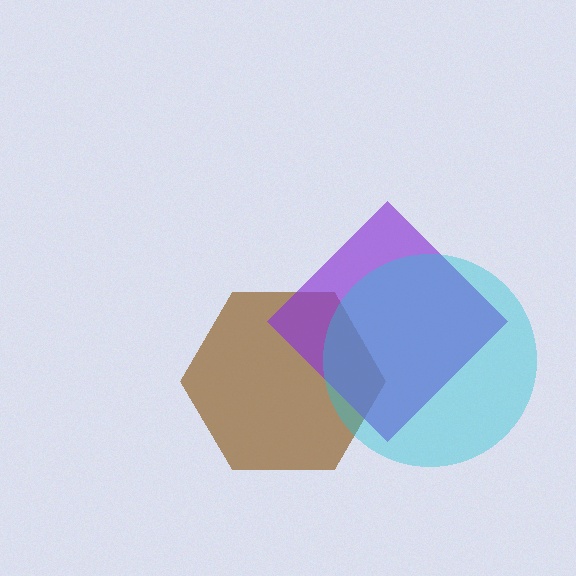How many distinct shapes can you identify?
There are 3 distinct shapes: a brown hexagon, a purple diamond, a cyan circle.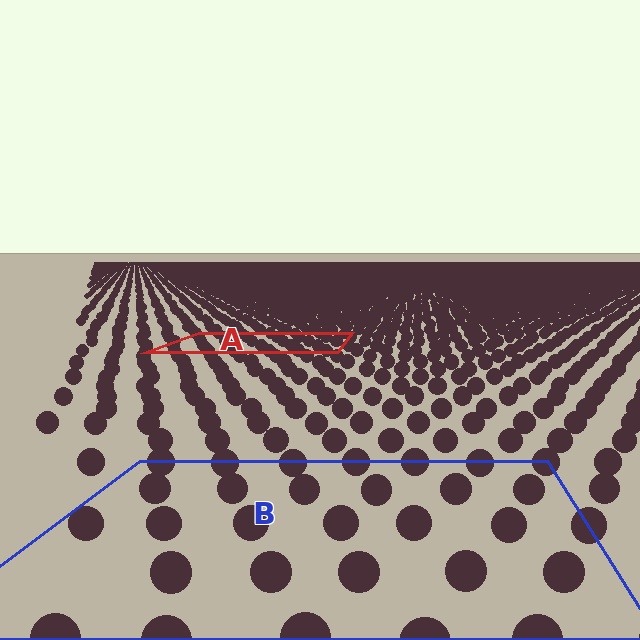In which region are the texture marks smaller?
The texture marks are smaller in region A, because it is farther away.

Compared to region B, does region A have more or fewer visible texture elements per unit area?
Region A has more texture elements per unit area — they are packed more densely because it is farther away.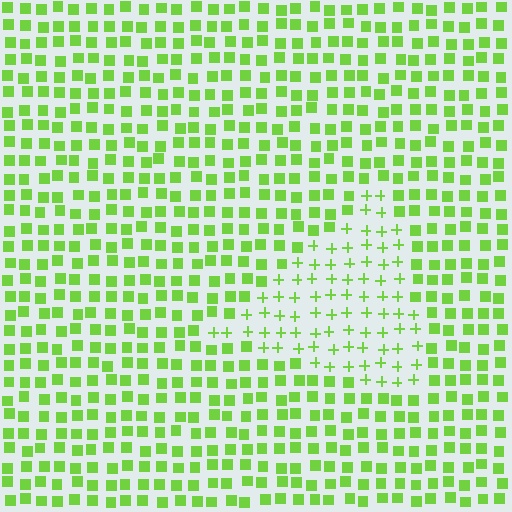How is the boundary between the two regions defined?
The boundary is defined by a change in element shape: plus signs inside vs. squares outside. All elements share the same color and spacing.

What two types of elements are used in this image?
The image uses plus signs inside the triangle region and squares outside it.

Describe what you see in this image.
The image is filled with small lime elements arranged in a uniform grid. A triangle-shaped region contains plus signs, while the surrounding area contains squares. The boundary is defined purely by the change in element shape.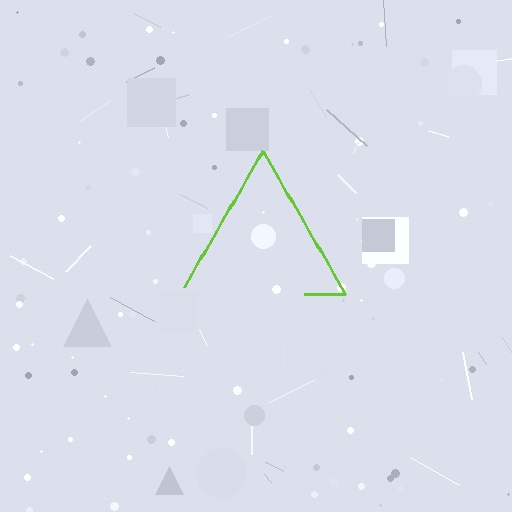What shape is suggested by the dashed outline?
The dashed outline suggests a triangle.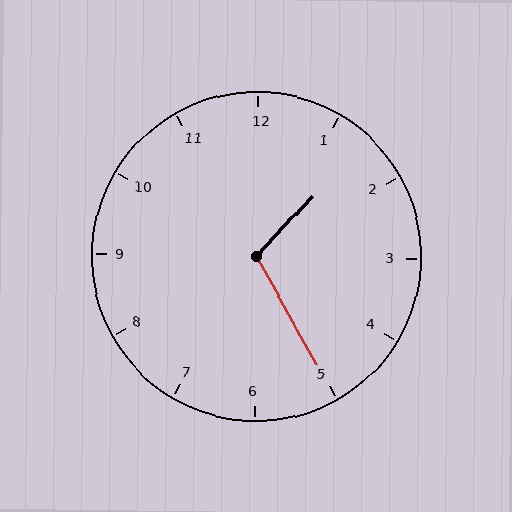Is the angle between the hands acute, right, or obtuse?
It is obtuse.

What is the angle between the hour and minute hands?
Approximately 108 degrees.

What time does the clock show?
1:25.